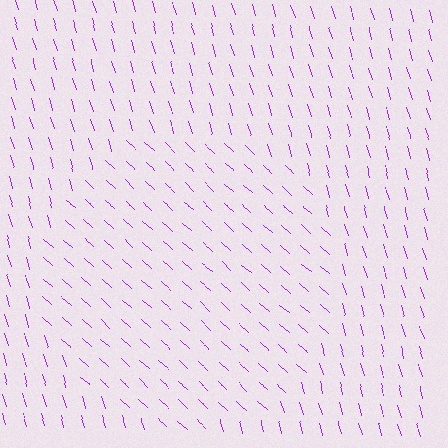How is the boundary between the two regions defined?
The boundary is defined purely by a change in line orientation (approximately 32 degrees difference). All lines are the same color and thickness.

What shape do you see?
I see a circle.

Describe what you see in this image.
The image is filled with small purple line segments. A circle region in the image has lines oriented differently from the surrounding lines, creating a visible texture boundary.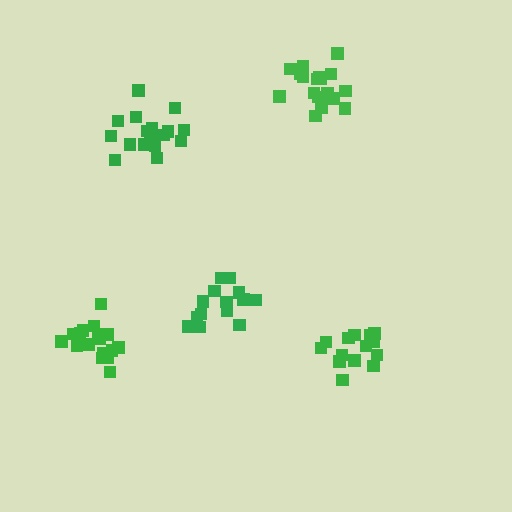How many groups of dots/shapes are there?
There are 5 groups.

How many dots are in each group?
Group 1: 19 dots, Group 2: 14 dots, Group 3: 16 dots, Group 4: 19 dots, Group 5: 18 dots (86 total).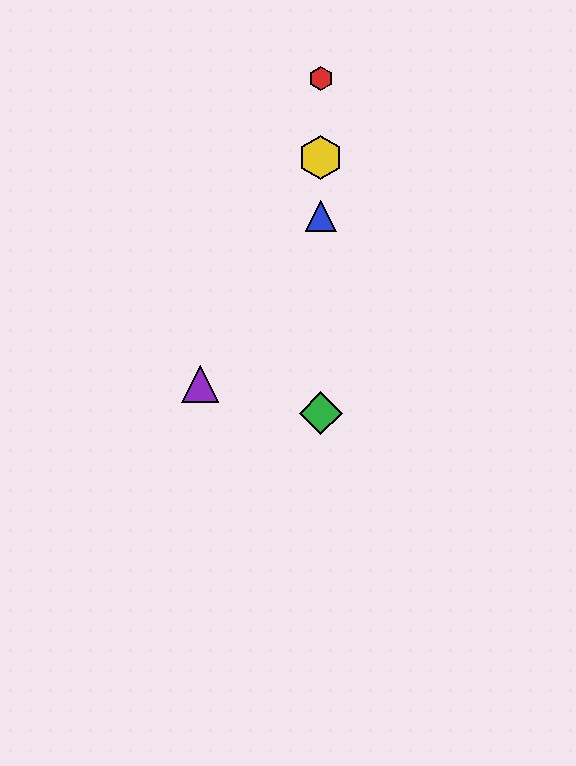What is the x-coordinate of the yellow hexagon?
The yellow hexagon is at x≈321.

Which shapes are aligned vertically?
The red hexagon, the blue triangle, the green diamond, the yellow hexagon are aligned vertically.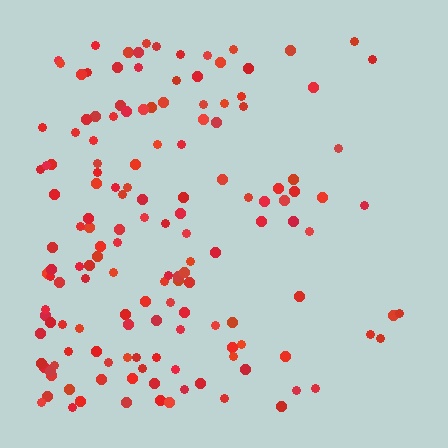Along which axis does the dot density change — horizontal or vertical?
Horizontal.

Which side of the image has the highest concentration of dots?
The left.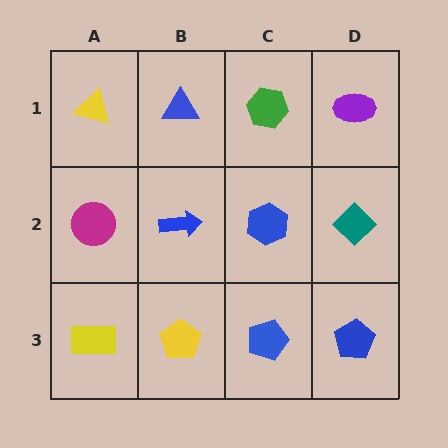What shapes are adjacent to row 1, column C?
A blue hexagon (row 2, column C), a blue triangle (row 1, column B), a purple ellipse (row 1, column D).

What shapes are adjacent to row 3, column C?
A blue hexagon (row 2, column C), a yellow pentagon (row 3, column B), a blue pentagon (row 3, column D).